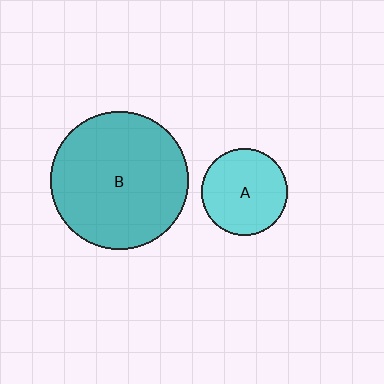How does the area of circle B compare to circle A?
Approximately 2.6 times.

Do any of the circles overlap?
No, none of the circles overlap.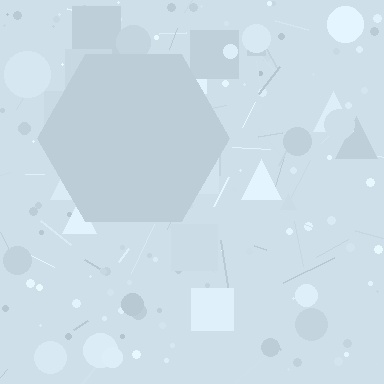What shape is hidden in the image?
A hexagon is hidden in the image.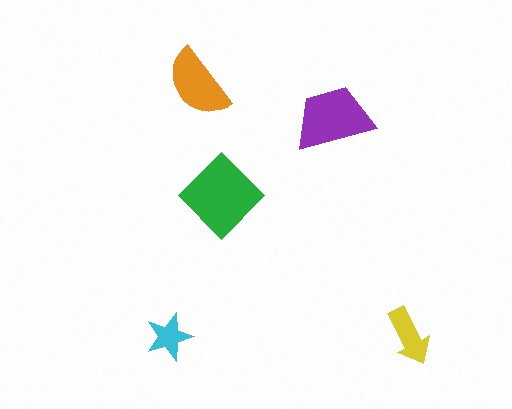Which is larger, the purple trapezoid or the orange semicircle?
The purple trapezoid.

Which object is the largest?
The green diamond.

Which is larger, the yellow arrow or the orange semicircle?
The orange semicircle.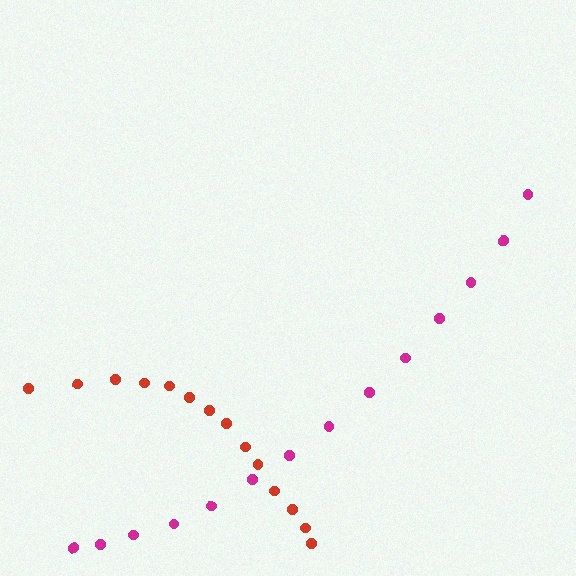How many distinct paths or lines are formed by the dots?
There are 2 distinct paths.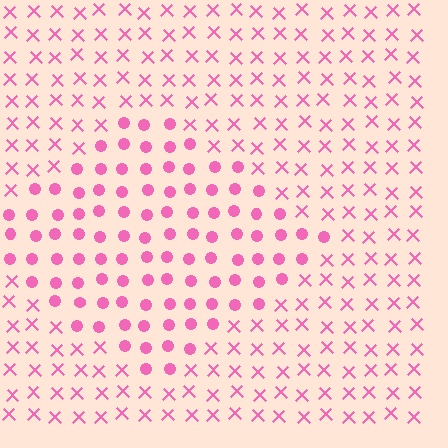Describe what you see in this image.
The image is filled with small pink elements arranged in a uniform grid. A diamond-shaped region contains circles, while the surrounding area contains X marks. The boundary is defined purely by the change in element shape.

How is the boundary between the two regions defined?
The boundary is defined by a change in element shape: circles inside vs. X marks outside. All elements share the same color and spacing.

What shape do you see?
I see a diamond.